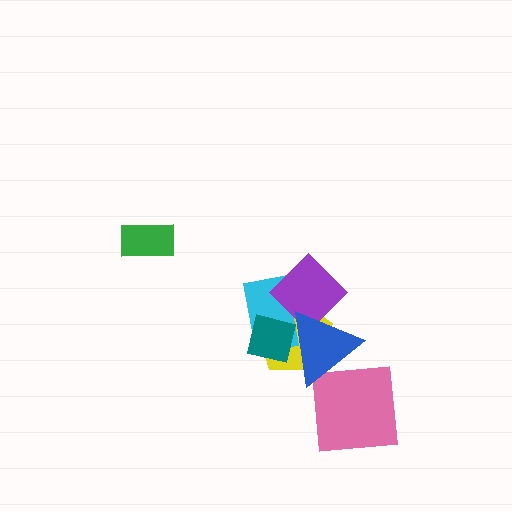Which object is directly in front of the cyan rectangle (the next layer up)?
The teal square is directly in front of the cyan rectangle.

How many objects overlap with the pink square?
1 object overlaps with the pink square.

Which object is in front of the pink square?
The blue triangle is in front of the pink square.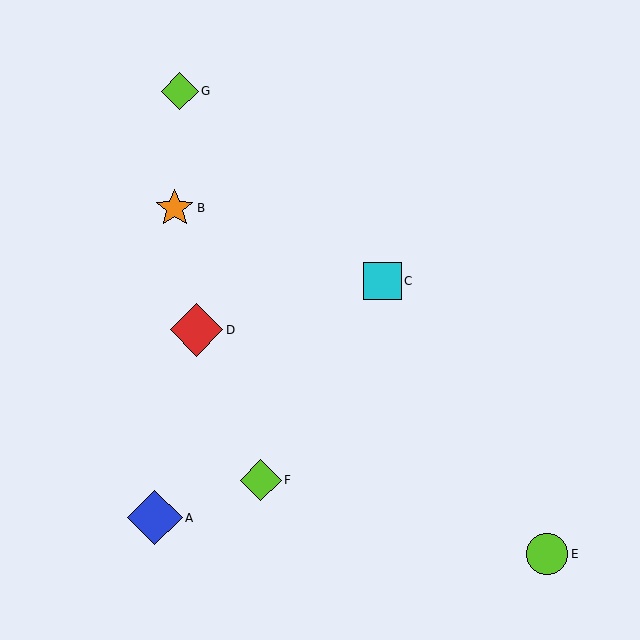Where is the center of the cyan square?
The center of the cyan square is at (382, 281).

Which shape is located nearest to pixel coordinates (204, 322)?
The red diamond (labeled D) at (197, 330) is nearest to that location.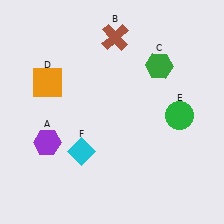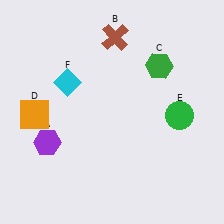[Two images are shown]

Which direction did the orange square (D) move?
The orange square (D) moved down.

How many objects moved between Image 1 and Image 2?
2 objects moved between the two images.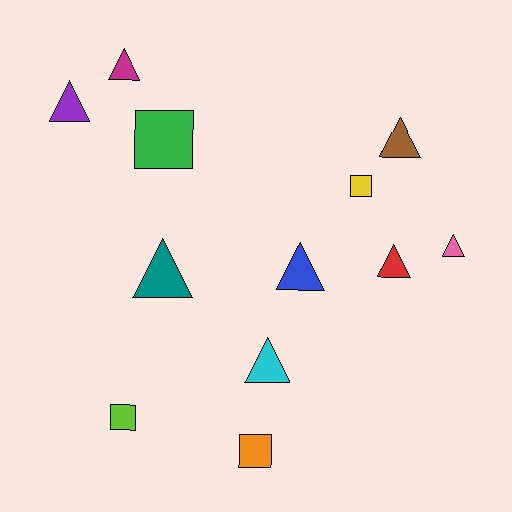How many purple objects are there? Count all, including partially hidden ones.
There is 1 purple object.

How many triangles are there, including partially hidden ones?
There are 8 triangles.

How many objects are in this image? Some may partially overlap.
There are 12 objects.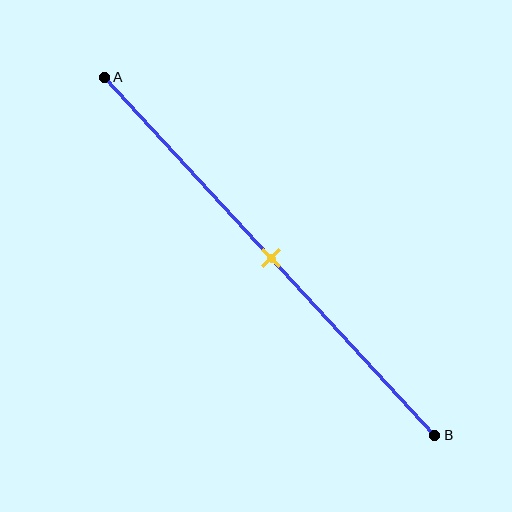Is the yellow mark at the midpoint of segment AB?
Yes, the mark is approximately at the midpoint.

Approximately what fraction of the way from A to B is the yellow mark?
The yellow mark is approximately 50% of the way from A to B.